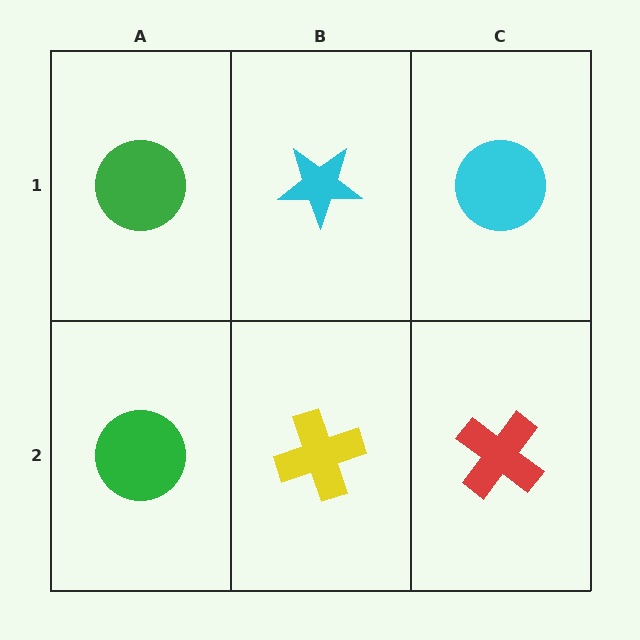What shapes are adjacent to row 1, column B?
A yellow cross (row 2, column B), a green circle (row 1, column A), a cyan circle (row 1, column C).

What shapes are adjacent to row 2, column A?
A green circle (row 1, column A), a yellow cross (row 2, column B).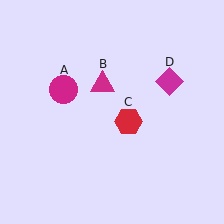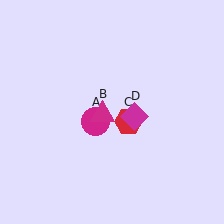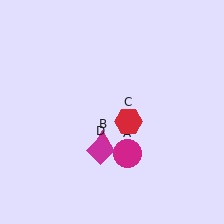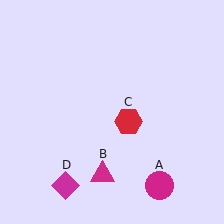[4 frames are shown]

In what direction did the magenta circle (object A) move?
The magenta circle (object A) moved down and to the right.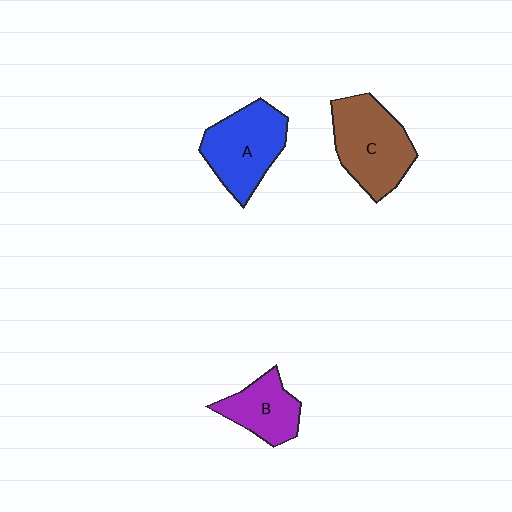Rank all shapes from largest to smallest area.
From largest to smallest: C (brown), A (blue), B (purple).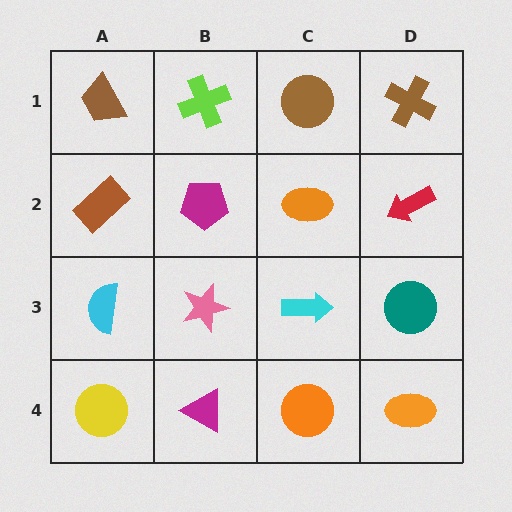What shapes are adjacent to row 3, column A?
A brown rectangle (row 2, column A), a yellow circle (row 4, column A), a pink star (row 3, column B).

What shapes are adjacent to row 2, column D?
A brown cross (row 1, column D), a teal circle (row 3, column D), an orange ellipse (row 2, column C).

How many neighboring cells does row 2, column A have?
3.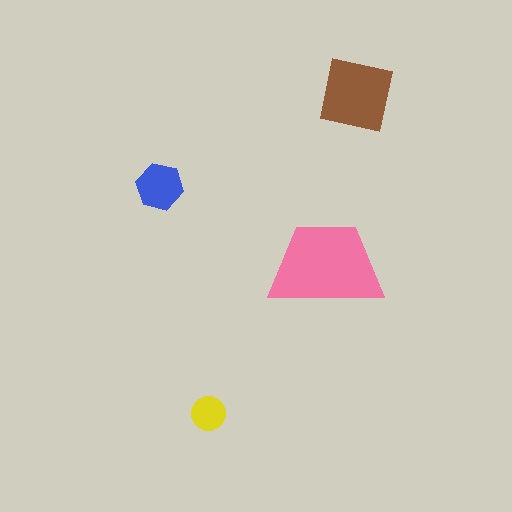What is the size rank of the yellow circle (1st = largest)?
4th.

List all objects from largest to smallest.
The pink trapezoid, the brown square, the blue hexagon, the yellow circle.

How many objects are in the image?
There are 4 objects in the image.